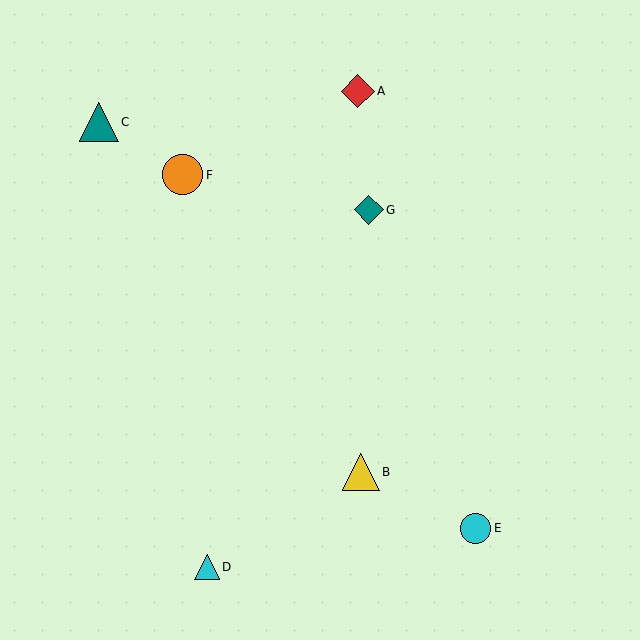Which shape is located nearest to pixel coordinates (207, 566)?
The cyan triangle (labeled D) at (207, 567) is nearest to that location.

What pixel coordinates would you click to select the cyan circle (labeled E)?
Click at (475, 528) to select the cyan circle E.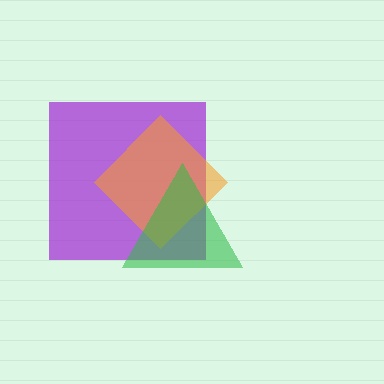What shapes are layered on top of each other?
The layered shapes are: a purple square, an orange diamond, a green triangle.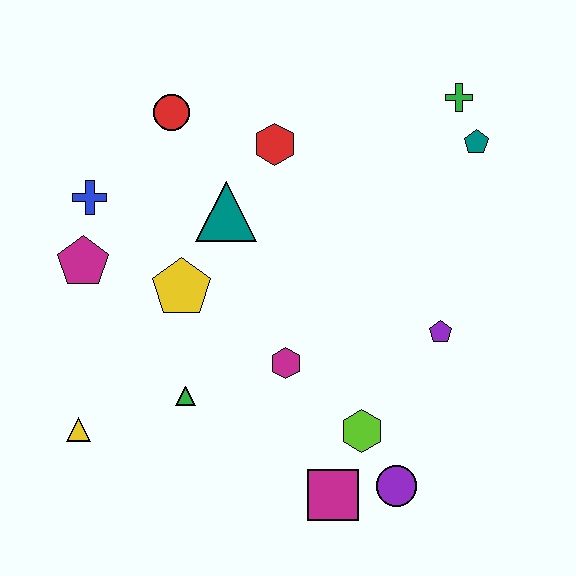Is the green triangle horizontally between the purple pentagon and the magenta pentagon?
Yes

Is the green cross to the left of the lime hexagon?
No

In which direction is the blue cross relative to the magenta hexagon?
The blue cross is to the left of the magenta hexagon.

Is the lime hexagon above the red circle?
No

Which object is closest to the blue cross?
The magenta pentagon is closest to the blue cross.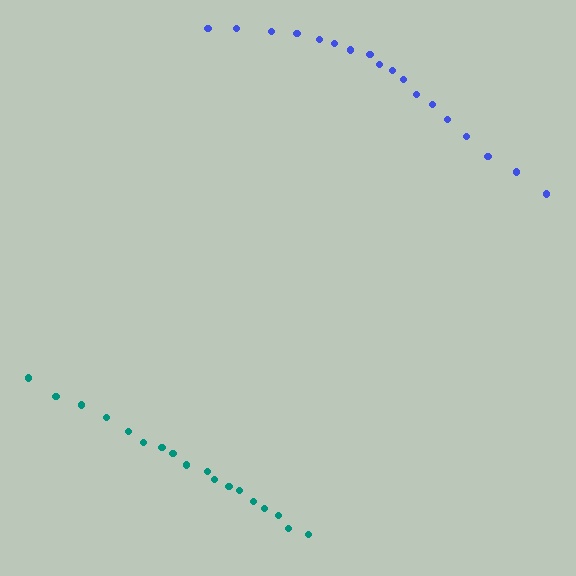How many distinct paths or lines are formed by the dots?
There are 2 distinct paths.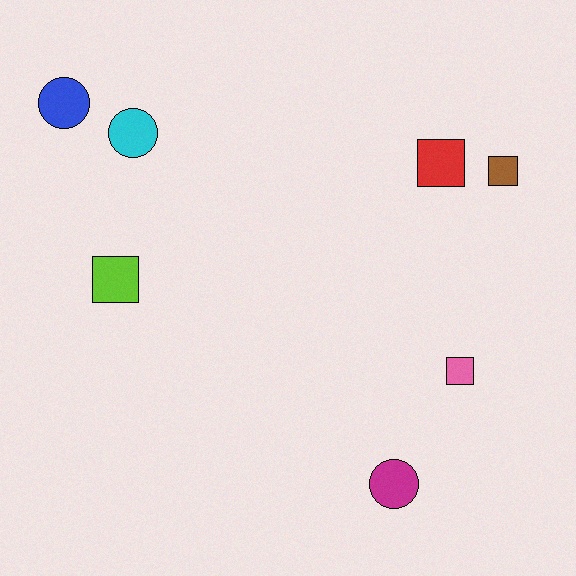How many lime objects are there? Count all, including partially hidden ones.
There is 1 lime object.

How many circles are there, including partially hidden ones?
There are 3 circles.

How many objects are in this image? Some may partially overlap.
There are 7 objects.